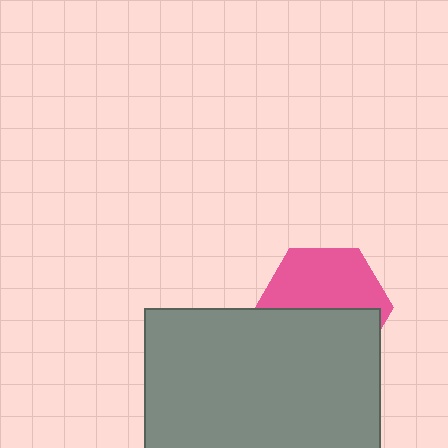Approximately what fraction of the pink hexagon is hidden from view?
Roughly 49% of the pink hexagon is hidden behind the gray rectangle.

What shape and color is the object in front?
The object in front is a gray rectangle.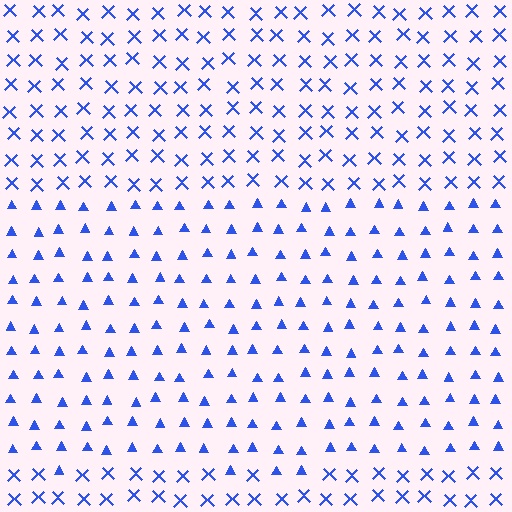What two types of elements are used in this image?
The image uses triangles inside the rectangle region and X marks outside it.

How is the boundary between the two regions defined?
The boundary is defined by a change in element shape: triangles inside vs. X marks outside. All elements share the same color and spacing.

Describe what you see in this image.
The image is filled with small blue elements arranged in a uniform grid. A rectangle-shaped region contains triangles, while the surrounding area contains X marks. The boundary is defined purely by the change in element shape.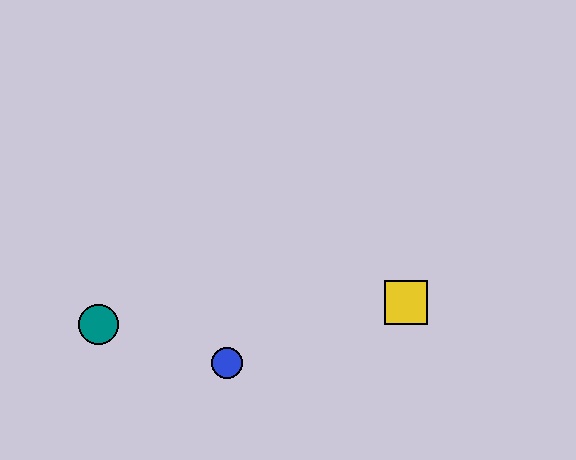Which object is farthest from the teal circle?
The yellow square is farthest from the teal circle.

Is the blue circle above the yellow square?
No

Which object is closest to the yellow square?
The blue circle is closest to the yellow square.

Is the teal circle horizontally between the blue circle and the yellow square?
No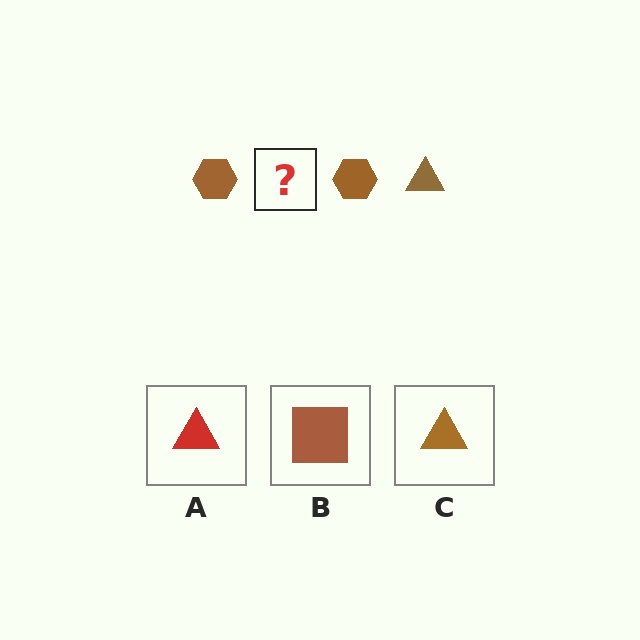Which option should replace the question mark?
Option C.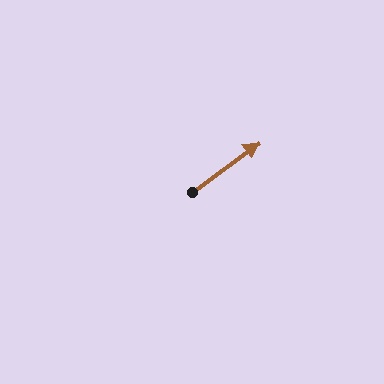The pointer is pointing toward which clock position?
Roughly 2 o'clock.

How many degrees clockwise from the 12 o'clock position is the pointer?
Approximately 53 degrees.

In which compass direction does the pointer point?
Northeast.